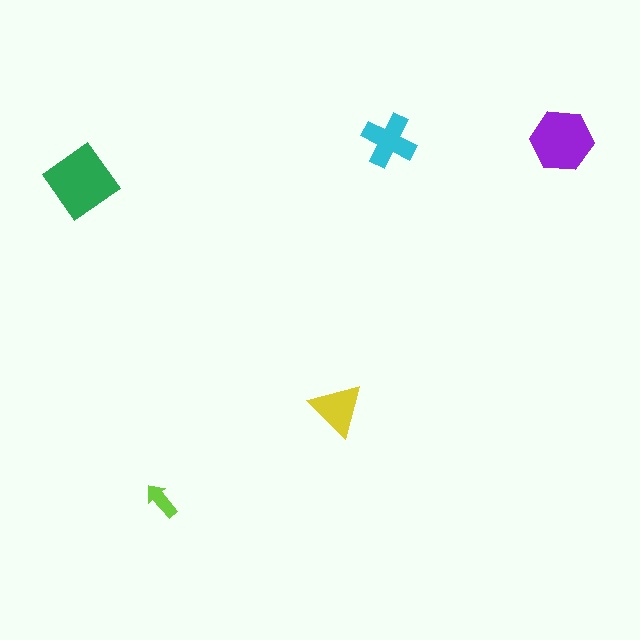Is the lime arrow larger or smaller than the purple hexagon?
Smaller.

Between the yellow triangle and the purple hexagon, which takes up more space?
The purple hexagon.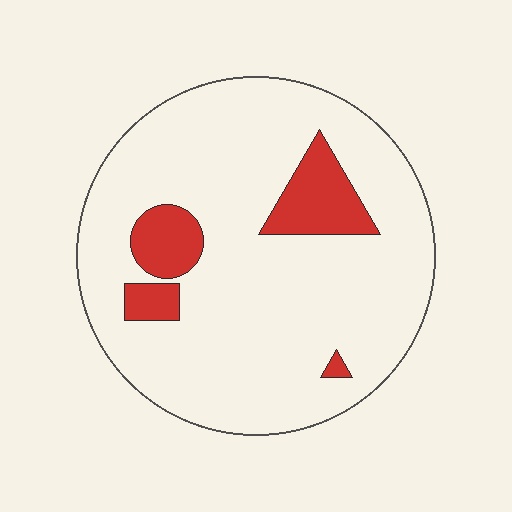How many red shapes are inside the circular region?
4.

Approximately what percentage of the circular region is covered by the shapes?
Approximately 15%.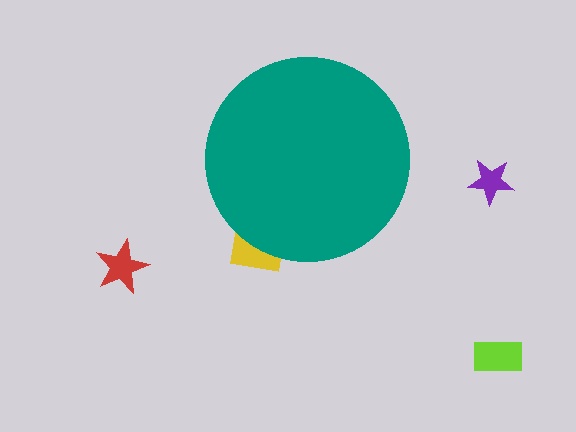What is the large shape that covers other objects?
A teal circle.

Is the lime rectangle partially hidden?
No, the lime rectangle is fully visible.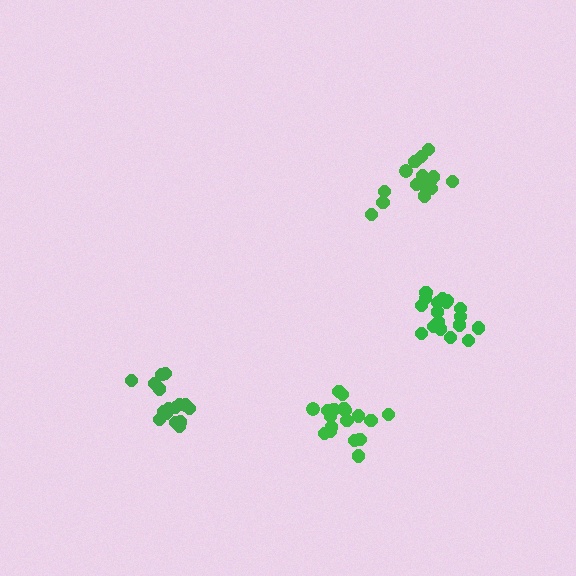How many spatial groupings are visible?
There are 4 spatial groupings.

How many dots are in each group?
Group 1: 18 dots, Group 2: 15 dots, Group 3: 18 dots, Group 4: 16 dots (67 total).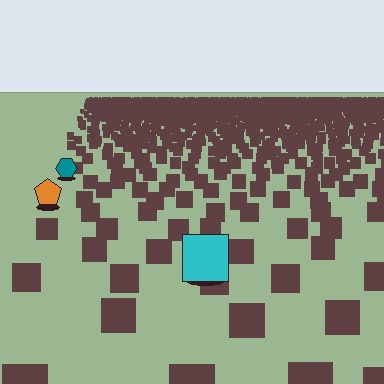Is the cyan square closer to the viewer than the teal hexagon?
Yes. The cyan square is closer — you can tell from the texture gradient: the ground texture is coarser near it.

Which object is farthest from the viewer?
The teal hexagon is farthest from the viewer. It appears smaller and the ground texture around it is denser.